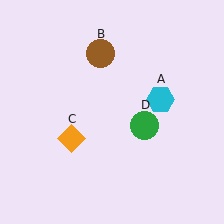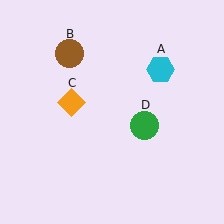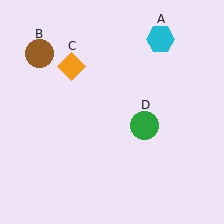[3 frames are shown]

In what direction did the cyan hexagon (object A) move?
The cyan hexagon (object A) moved up.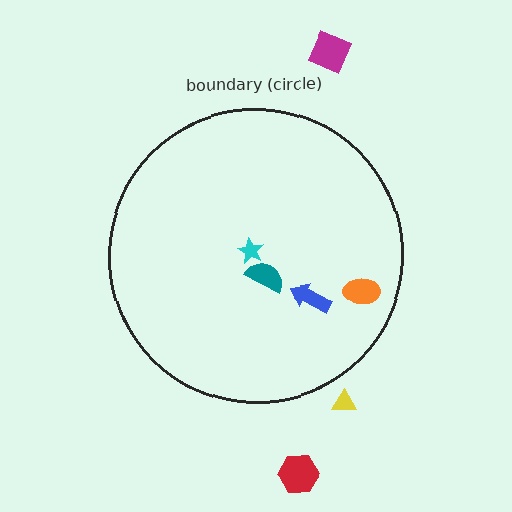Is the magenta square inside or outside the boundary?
Outside.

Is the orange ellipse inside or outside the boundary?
Inside.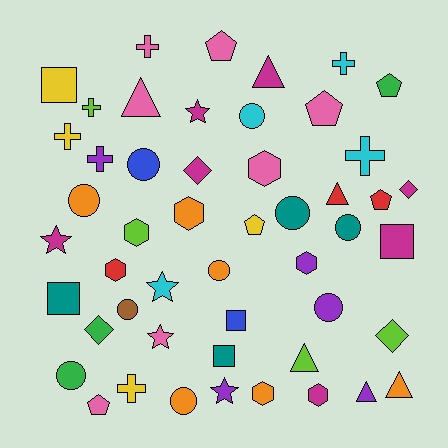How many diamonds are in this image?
There are 4 diamonds.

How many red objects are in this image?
There are 3 red objects.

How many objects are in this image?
There are 50 objects.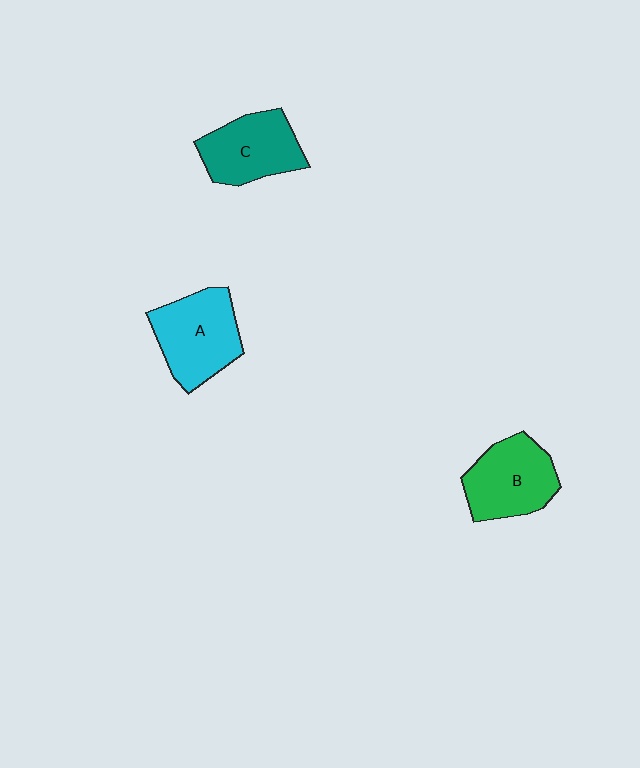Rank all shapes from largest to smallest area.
From largest to smallest: A (cyan), B (green), C (teal).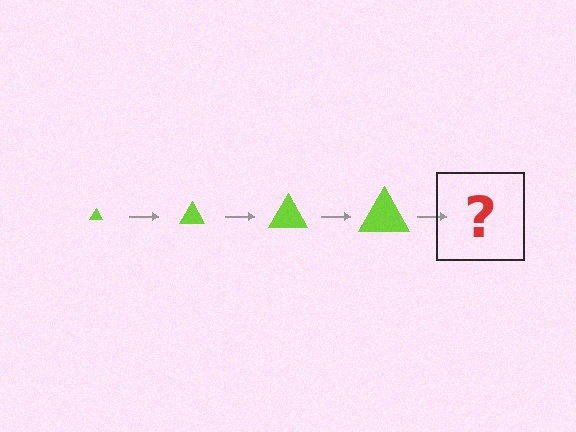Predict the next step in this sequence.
The next step is a lime triangle, larger than the previous one.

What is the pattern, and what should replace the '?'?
The pattern is that the triangle gets progressively larger each step. The '?' should be a lime triangle, larger than the previous one.